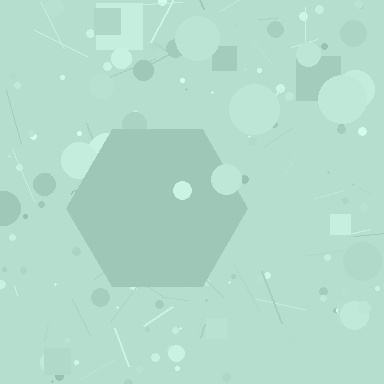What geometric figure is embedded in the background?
A hexagon is embedded in the background.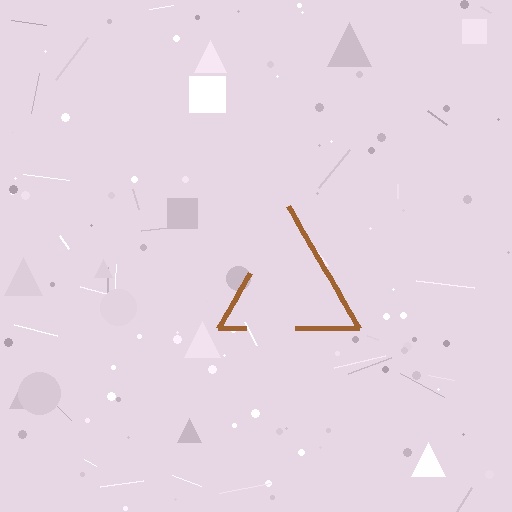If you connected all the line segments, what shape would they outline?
They would outline a triangle.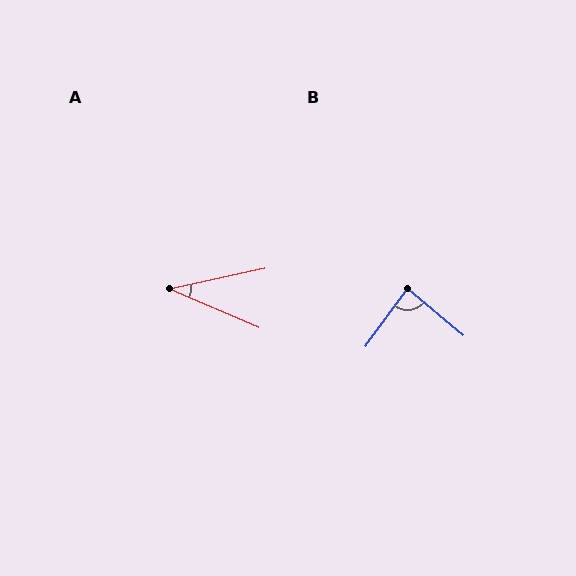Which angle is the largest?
B, at approximately 86 degrees.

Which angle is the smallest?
A, at approximately 35 degrees.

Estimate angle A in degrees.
Approximately 35 degrees.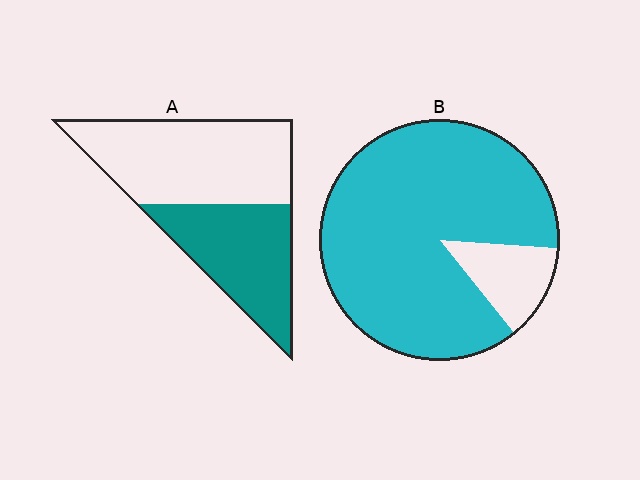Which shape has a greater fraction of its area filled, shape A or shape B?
Shape B.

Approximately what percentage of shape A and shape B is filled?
A is approximately 40% and B is approximately 85%.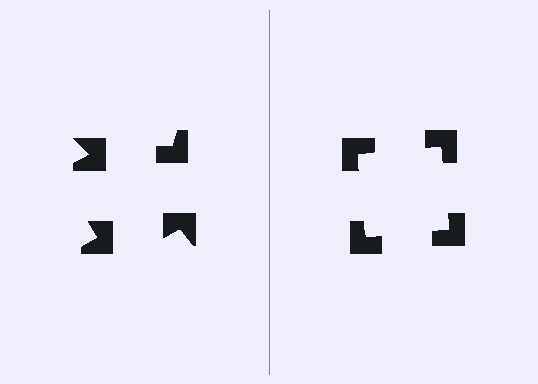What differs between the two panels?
The notched squares are positioned identically on both sides; only the wedge orientations differ. On the right they align to a square; on the left they are misaligned.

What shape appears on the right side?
An illusory square.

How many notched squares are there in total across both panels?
8 — 4 on each side.